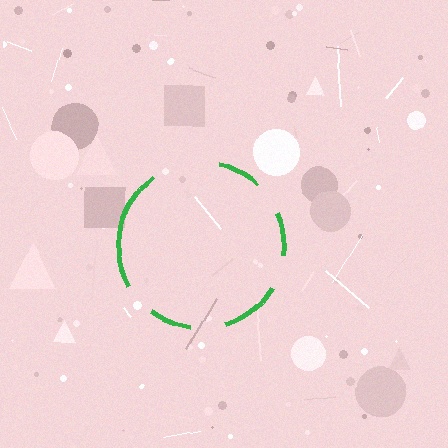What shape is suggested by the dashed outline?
The dashed outline suggests a circle.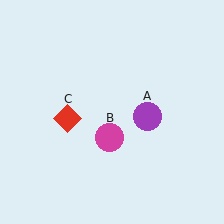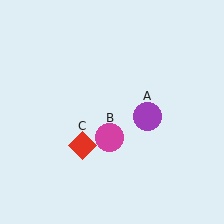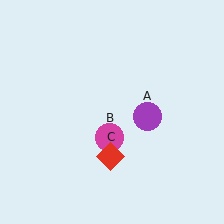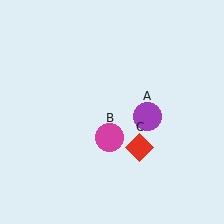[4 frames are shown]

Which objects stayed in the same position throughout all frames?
Purple circle (object A) and magenta circle (object B) remained stationary.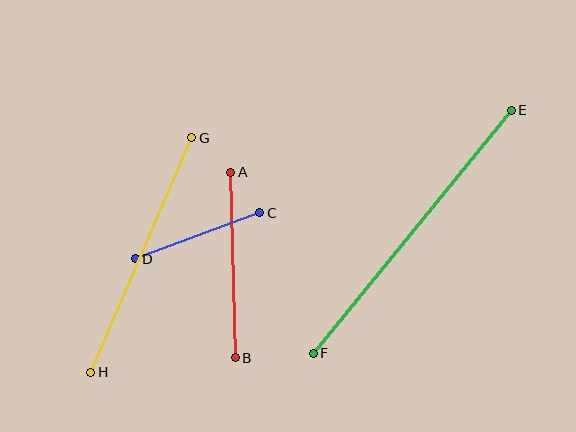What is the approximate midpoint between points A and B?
The midpoint is at approximately (233, 265) pixels.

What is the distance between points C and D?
The distance is approximately 133 pixels.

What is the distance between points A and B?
The distance is approximately 186 pixels.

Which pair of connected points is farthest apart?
Points E and F are farthest apart.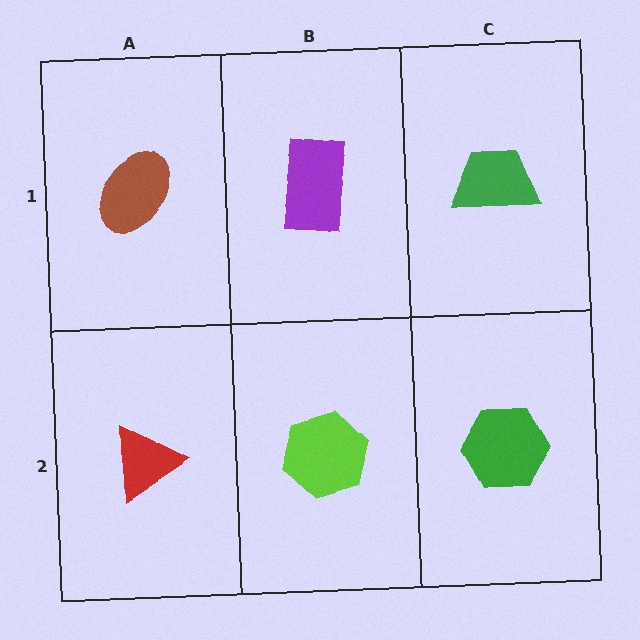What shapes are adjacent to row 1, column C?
A green hexagon (row 2, column C), a purple rectangle (row 1, column B).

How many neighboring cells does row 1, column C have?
2.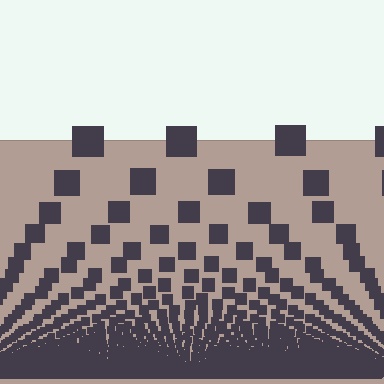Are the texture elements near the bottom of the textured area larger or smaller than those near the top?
Smaller. The gradient is inverted — elements near the bottom are smaller and denser.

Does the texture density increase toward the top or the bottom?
Density increases toward the bottom.